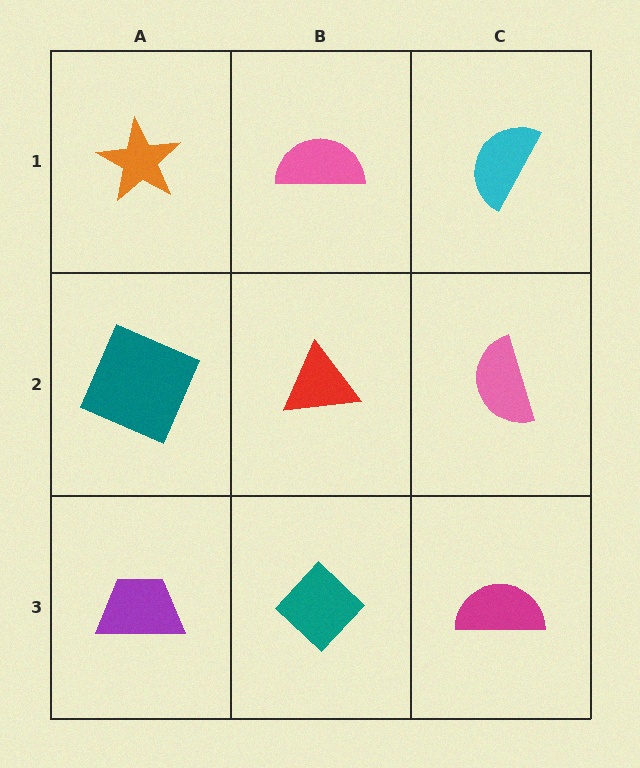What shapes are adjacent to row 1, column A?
A teal square (row 2, column A), a pink semicircle (row 1, column B).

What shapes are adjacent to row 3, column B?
A red triangle (row 2, column B), a purple trapezoid (row 3, column A), a magenta semicircle (row 3, column C).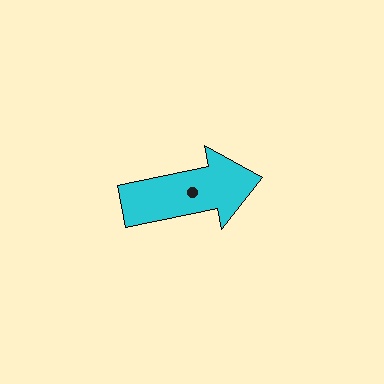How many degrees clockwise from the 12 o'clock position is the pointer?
Approximately 79 degrees.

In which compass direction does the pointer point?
East.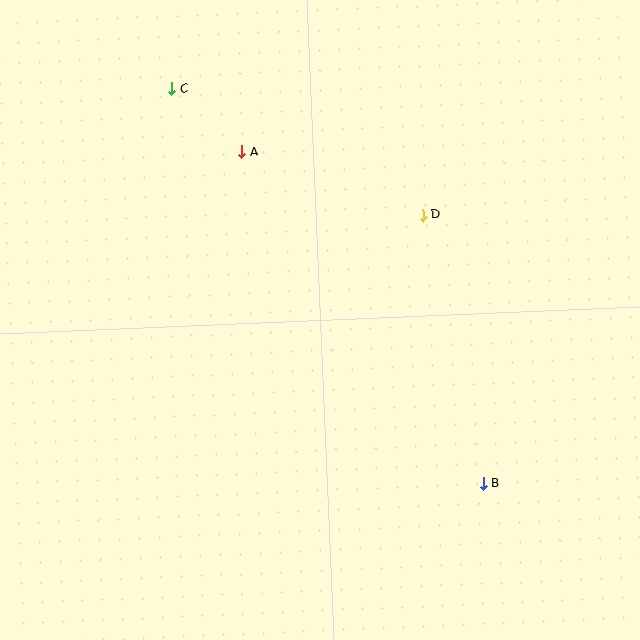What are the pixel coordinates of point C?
Point C is at (172, 89).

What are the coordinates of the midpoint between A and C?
The midpoint between A and C is at (207, 120).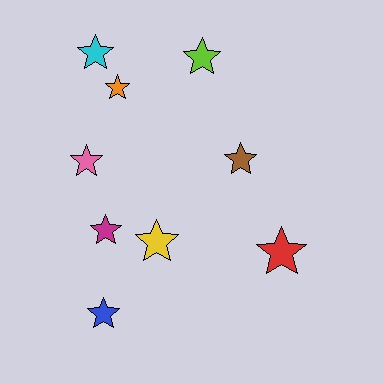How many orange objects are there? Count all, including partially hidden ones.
There is 1 orange object.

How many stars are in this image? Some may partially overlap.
There are 9 stars.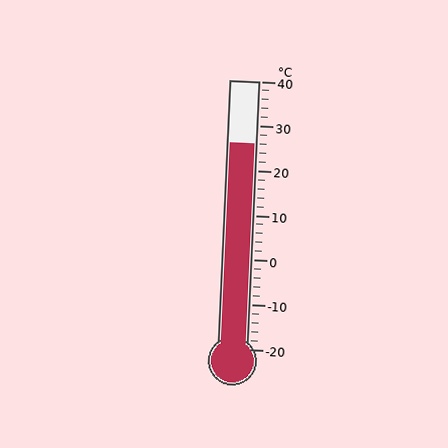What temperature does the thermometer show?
The thermometer shows approximately 26°C.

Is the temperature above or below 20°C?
The temperature is above 20°C.